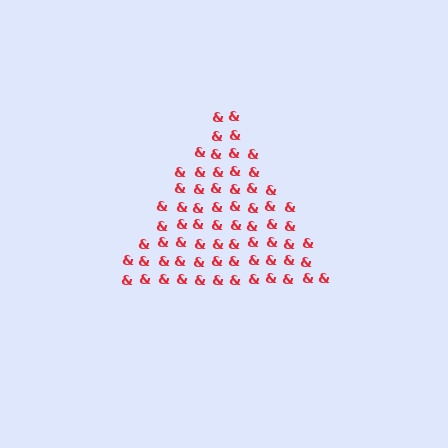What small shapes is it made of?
It is made of small ampersands.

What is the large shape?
The large shape is a triangle.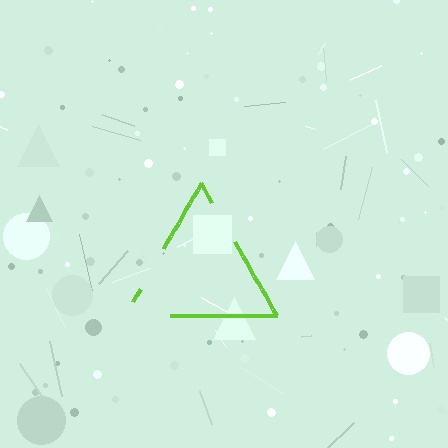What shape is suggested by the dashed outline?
The dashed outline suggests a triangle.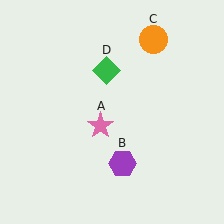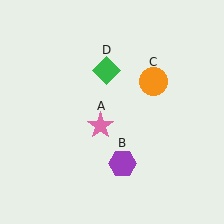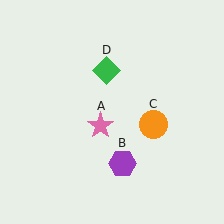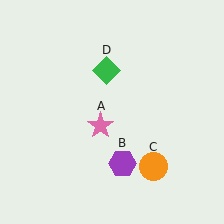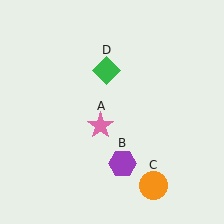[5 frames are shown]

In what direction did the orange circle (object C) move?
The orange circle (object C) moved down.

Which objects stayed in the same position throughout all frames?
Pink star (object A) and purple hexagon (object B) and green diamond (object D) remained stationary.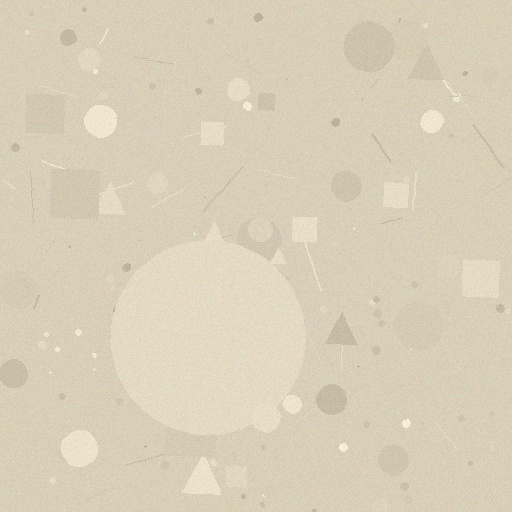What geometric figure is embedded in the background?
A circle is embedded in the background.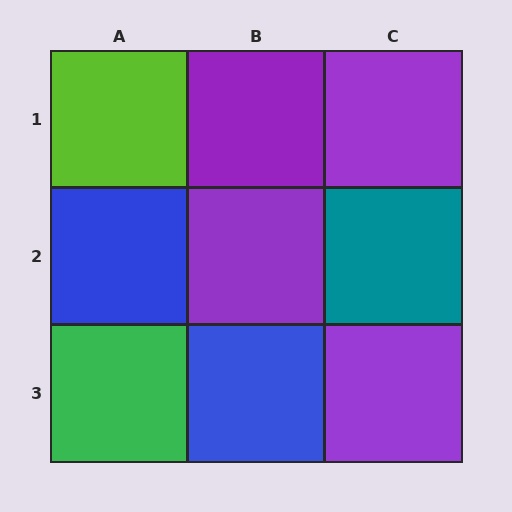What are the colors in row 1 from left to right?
Lime, purple, purple.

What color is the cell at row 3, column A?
Green.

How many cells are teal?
1 cell is teal.